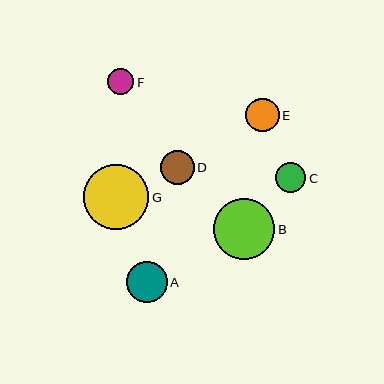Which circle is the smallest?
Circle F is the smallest with a size of approximately 26 pixels.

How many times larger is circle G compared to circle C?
Circle G is approximately 2.2 times the size of circle C.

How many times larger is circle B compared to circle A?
Circle B is approximately 1.5 times the size of circle A.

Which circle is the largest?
Circle G is the largest with a size of approximately 66 pixels.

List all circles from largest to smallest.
From largest to smallest: G, B, A, E, D, C, F.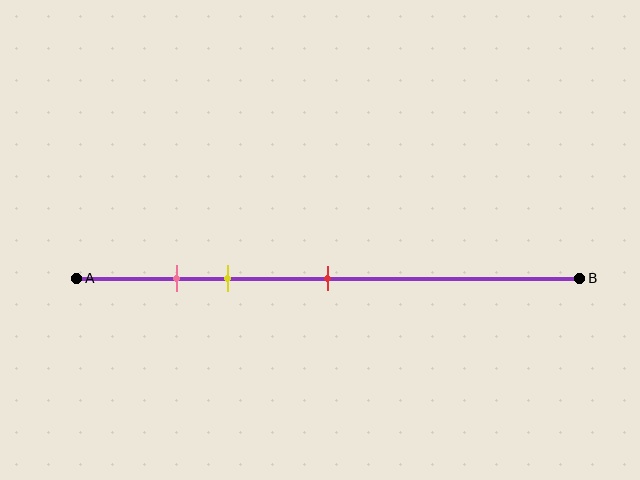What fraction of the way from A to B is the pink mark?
The pink mark is approximately 20% (0.2) of the way from A to B.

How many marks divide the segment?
There are 3 marks dividing the segment.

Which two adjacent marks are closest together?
The pink and yellow marks are the closest adjacent pair.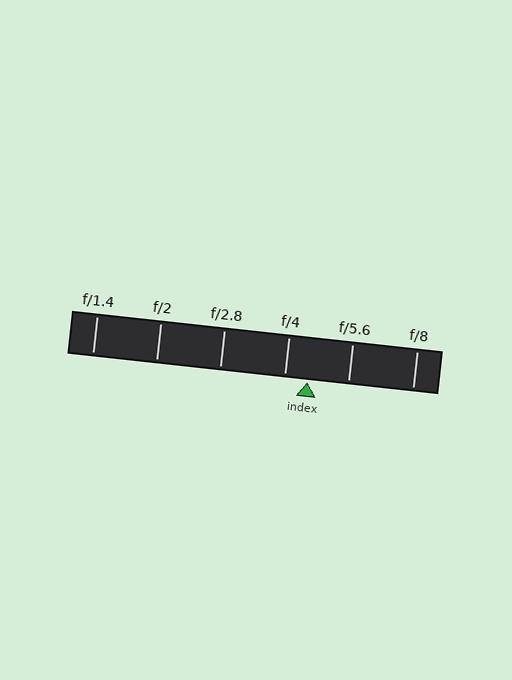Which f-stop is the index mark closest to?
The index mark is closest to f/4.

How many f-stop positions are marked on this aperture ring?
There are 6 f-stop positions marked.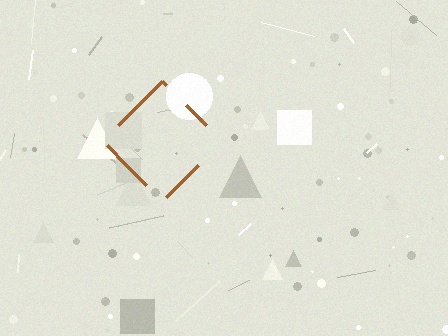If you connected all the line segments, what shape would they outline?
They would outline a diamond.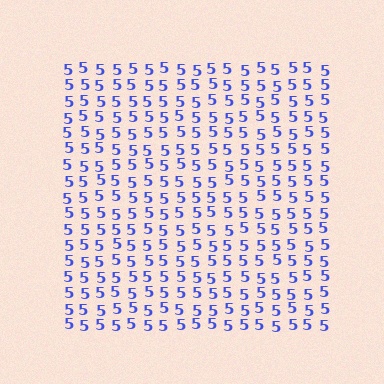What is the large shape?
The large shape is a square.